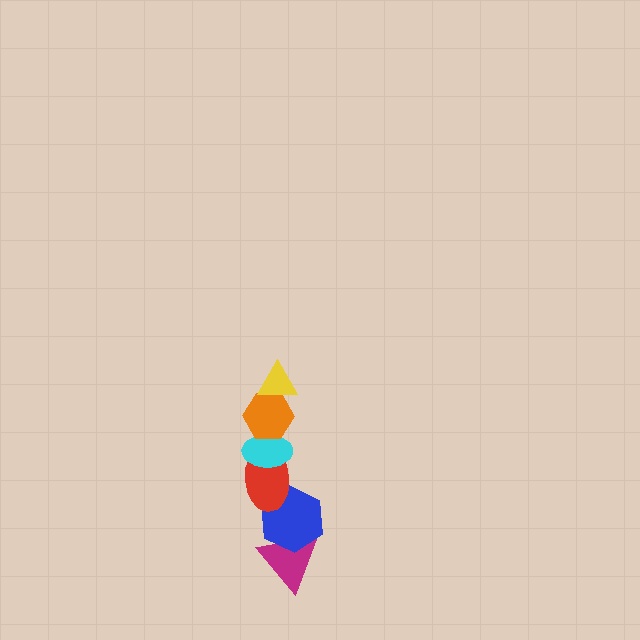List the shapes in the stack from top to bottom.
From top to bottom: the yellow triangle, the orange hexagon, the cyan ellipse, the red ellipse, the blue hexagon, the magenta triangle.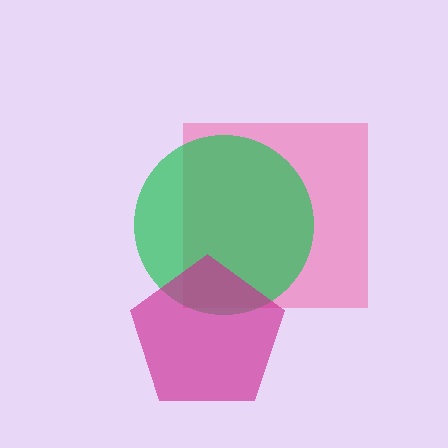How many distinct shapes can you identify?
There are 3 distinct shapes: a pink square, a green circle, a magenta pentagon.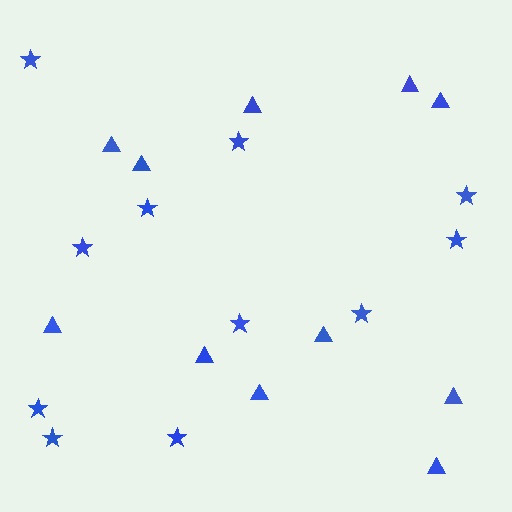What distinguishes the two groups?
There are 2 groups: one group of stars (11) and one group of triangles (11).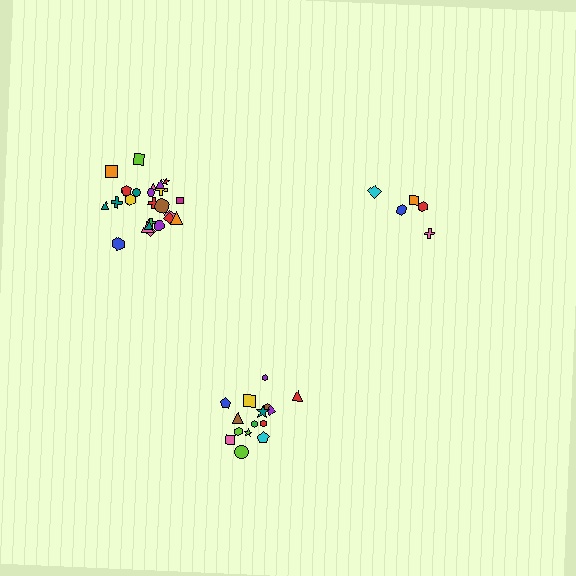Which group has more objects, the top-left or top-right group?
The top-left group.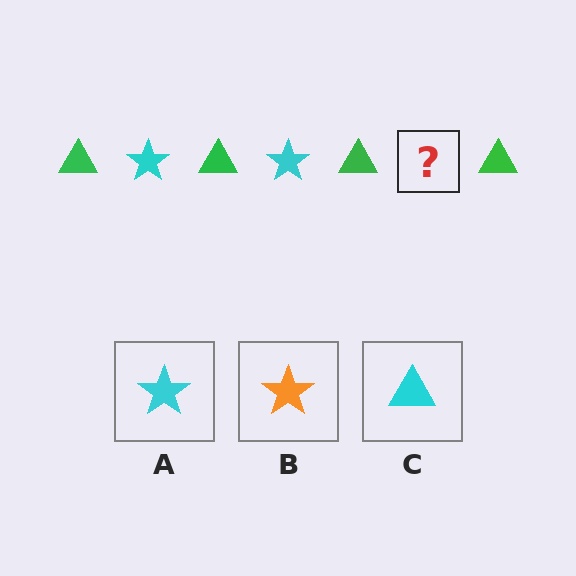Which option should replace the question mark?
Option A.